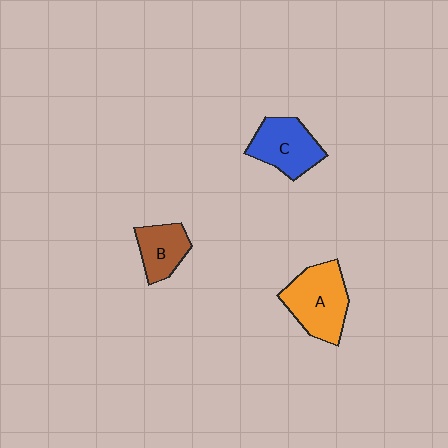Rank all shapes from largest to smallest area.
From largest to smallest: A (orange), C (blue), B (brown).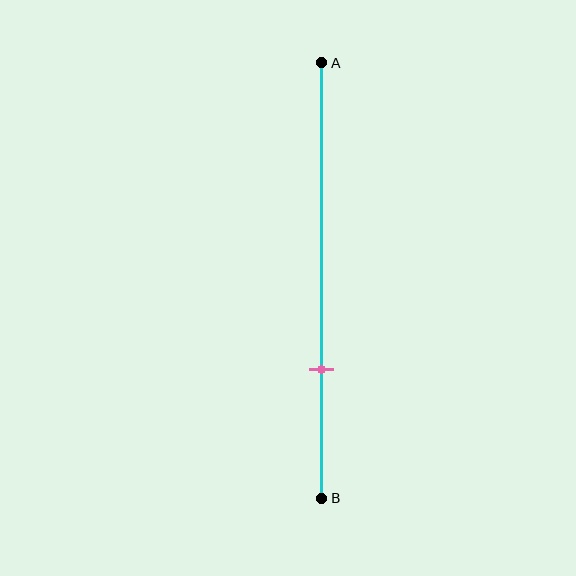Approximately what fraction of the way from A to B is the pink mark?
The pink mark is approximately 70% of the way from A to B.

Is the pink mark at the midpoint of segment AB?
No, the mark is at about 70% from A, not at the 50% midpoint.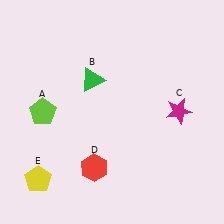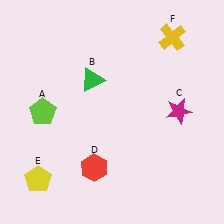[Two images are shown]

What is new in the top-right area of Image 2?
A yellow cross (F) was added in the top-right area of Image 2.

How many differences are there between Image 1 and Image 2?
There is 1 difference between the two images.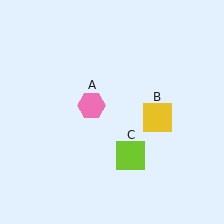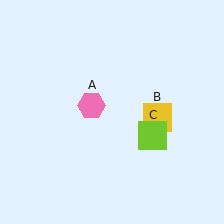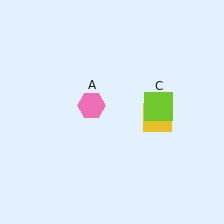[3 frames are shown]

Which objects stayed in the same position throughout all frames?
Pink hexagon (object A) and yellow square (object B) remained stationary.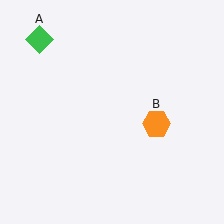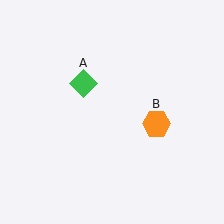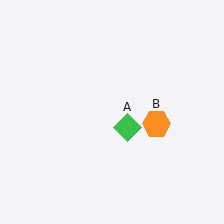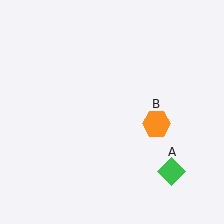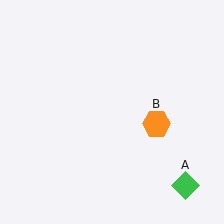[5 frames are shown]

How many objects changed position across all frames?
1 object changed position: green diamond (object A).